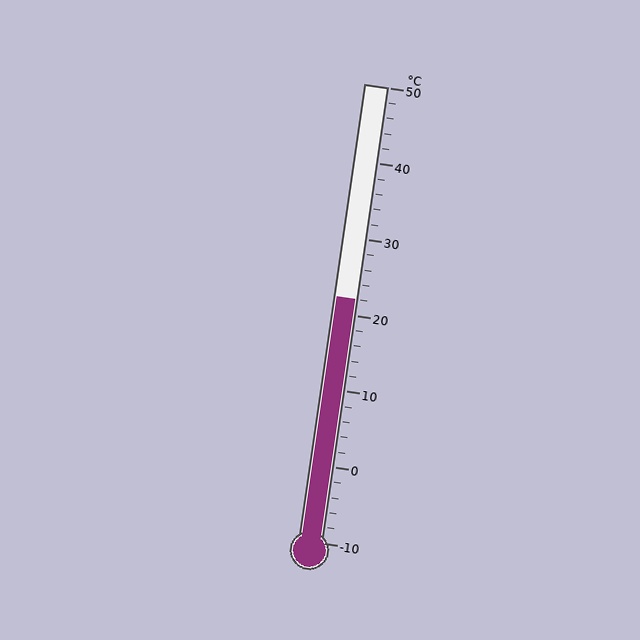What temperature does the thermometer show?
The thermometer shows approximately 22°C.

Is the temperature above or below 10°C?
The temperature is above 10°C.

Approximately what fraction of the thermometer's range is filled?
The thermometer is filled to approximately 55% of its range.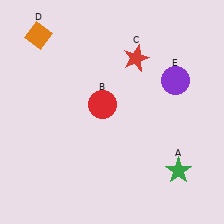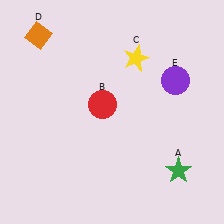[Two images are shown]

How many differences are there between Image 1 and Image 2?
There is 1 difference between the two images.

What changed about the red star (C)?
In Image 1, C is red. In Image 2, it changed to yellow.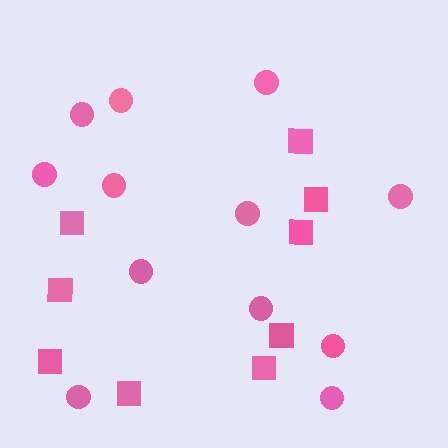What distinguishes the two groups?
There are 2 groups: one group of circles (12) and one group of squares (9).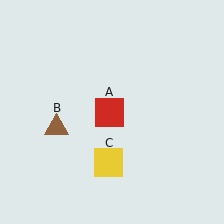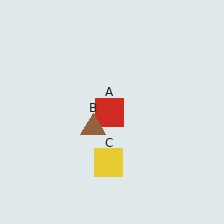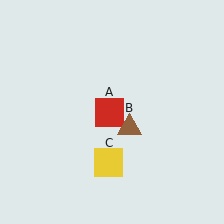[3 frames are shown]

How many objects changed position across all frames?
1 object changed position: brown triangle (object B).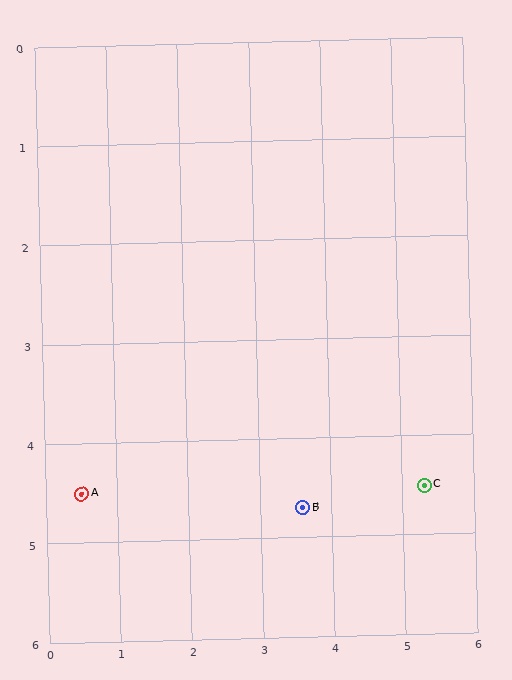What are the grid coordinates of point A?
Point A is at approximately (0.5, 4.5).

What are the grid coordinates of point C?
Point C is at approximately (5.3, 4.5).